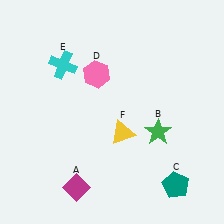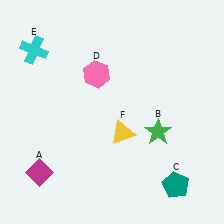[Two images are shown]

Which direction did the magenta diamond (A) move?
The magenta diamond (A) moved left.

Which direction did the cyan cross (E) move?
The cyan cross (E) moved left.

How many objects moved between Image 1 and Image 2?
2 objects moved between the two images.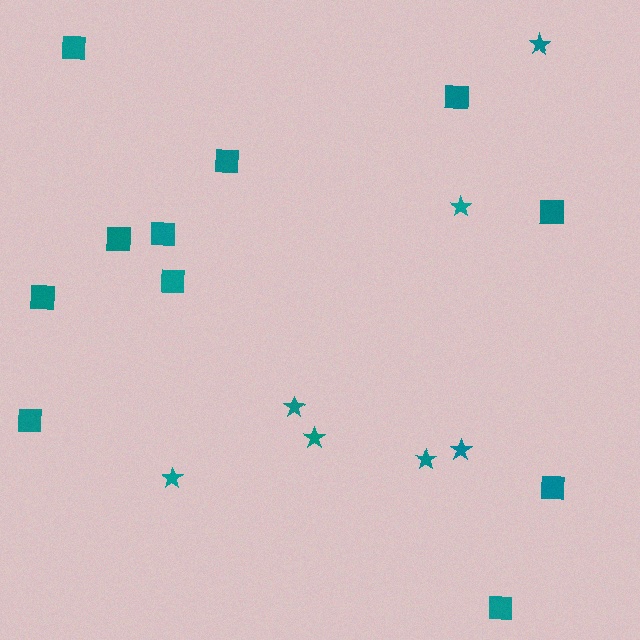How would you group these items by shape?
There are 2 groups: one group of squares (11) and one group of stars (7).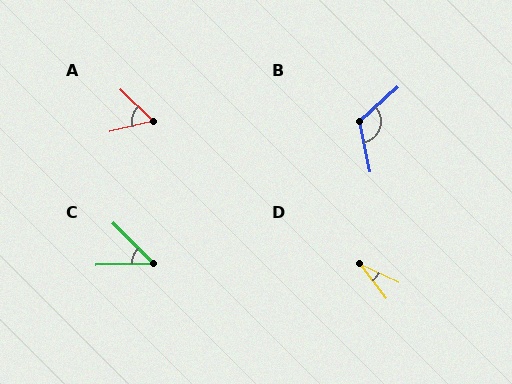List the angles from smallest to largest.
D (27°), C (46°), A (58°), B (120°).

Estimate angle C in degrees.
Approximately 46 degrees.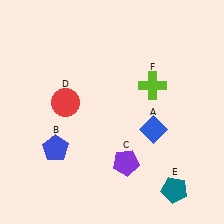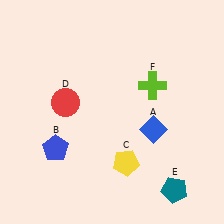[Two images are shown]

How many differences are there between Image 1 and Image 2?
There is 1 difference between the two images.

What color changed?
The pentagon (C) changed from purple in Image 1 to yellow in Image 2.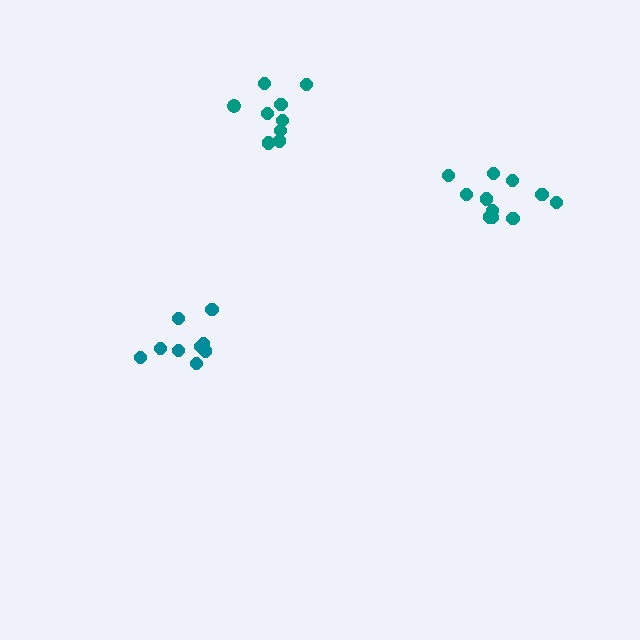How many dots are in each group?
Group 1: 9 dots, Group 2: 11 dots, Group 3: 9 dots (29 total).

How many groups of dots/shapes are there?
There are 3 groups.